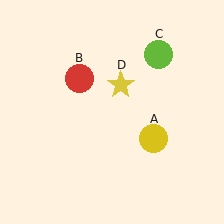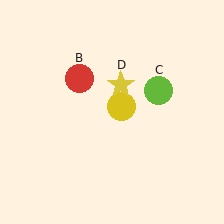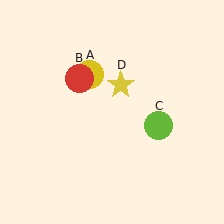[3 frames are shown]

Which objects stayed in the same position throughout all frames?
Red circle (object B) and yellow star (object D) remained stationary.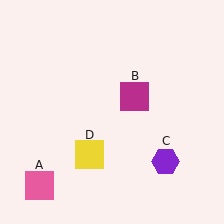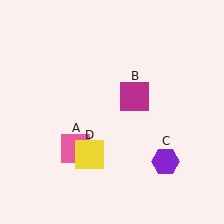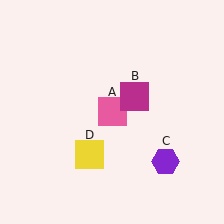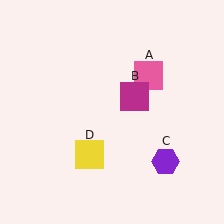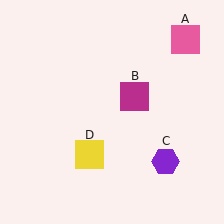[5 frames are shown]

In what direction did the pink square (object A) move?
The pink square (object A) moved up and to the right.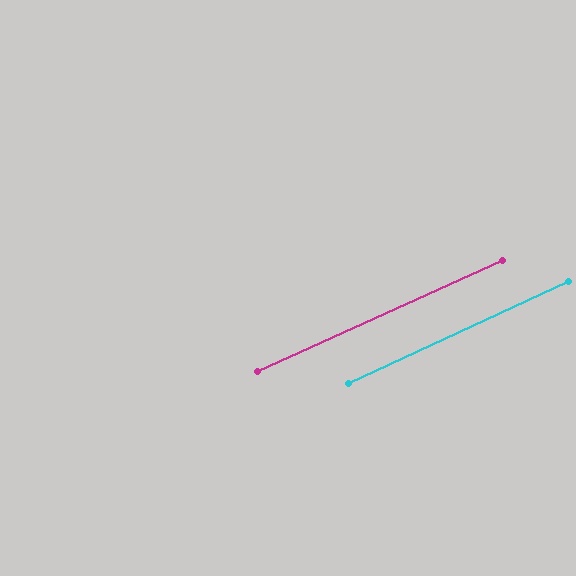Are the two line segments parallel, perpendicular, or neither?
Parallel — their directions differ by only 0.6°.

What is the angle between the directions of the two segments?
Approximately 1 degree.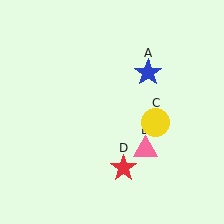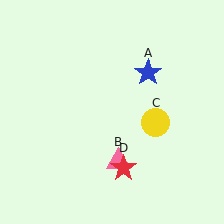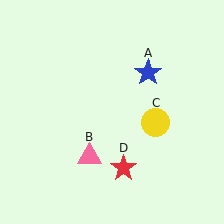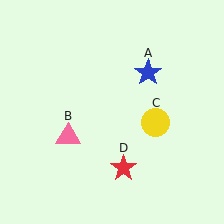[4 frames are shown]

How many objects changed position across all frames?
1 object changed position: pink triangle (object B).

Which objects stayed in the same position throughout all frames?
Blue star (object A) and yellow circle (object C) and red star (object D) remained stationary.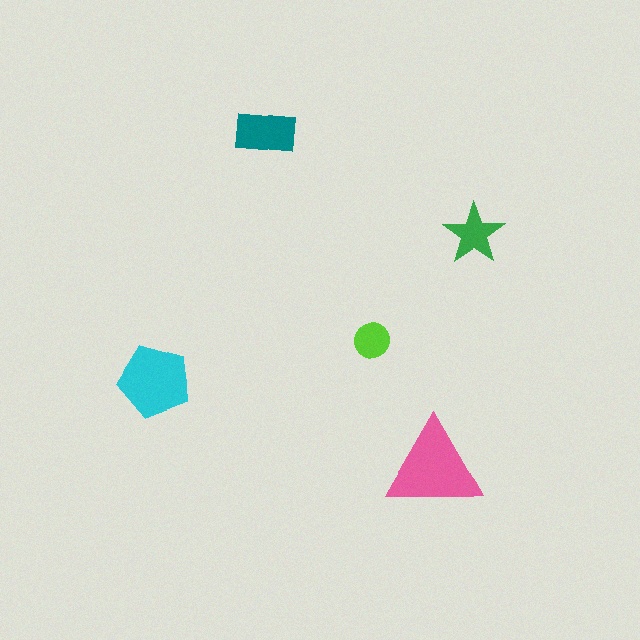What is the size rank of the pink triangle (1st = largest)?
1st.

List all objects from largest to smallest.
The pink triangle, the cyan pentagon, the teal rectangle, the green star, the lime circle.